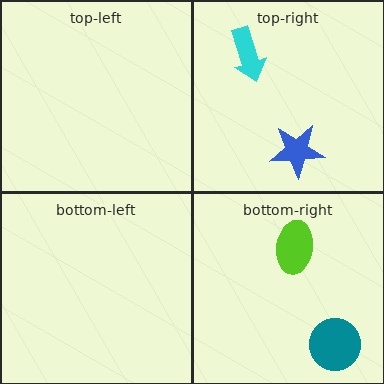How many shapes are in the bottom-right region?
2.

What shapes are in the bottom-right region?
The teal circle, the lime ellipse.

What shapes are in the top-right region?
The blue star, the cyan arrow.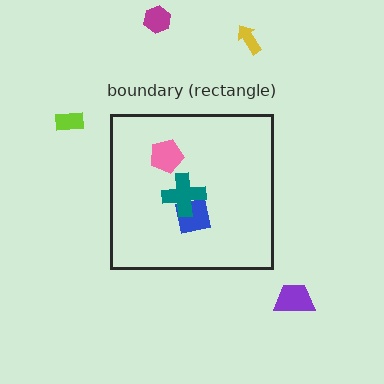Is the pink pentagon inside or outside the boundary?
Inside.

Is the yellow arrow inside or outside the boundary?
Outside.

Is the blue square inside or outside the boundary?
Inside.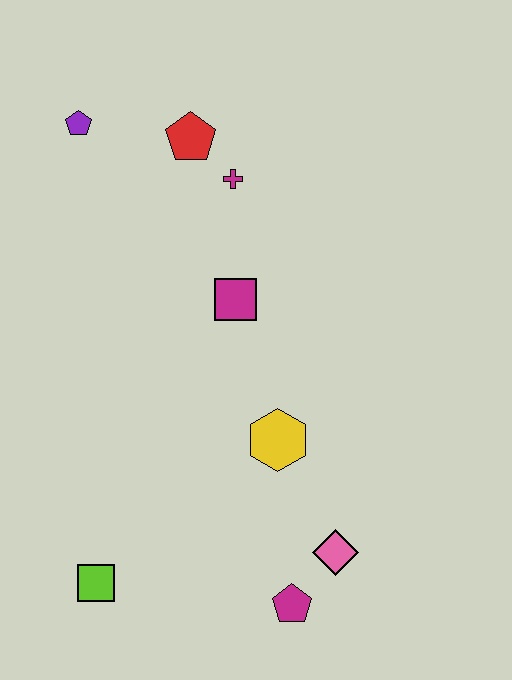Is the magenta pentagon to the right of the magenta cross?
Yes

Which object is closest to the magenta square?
The magenta cross is closest to the magenta square.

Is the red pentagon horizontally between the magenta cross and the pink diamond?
No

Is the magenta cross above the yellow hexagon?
Yes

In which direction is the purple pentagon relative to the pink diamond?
The purple pentagon is above the pink diamond.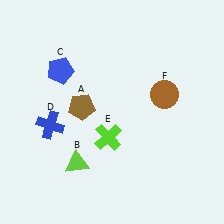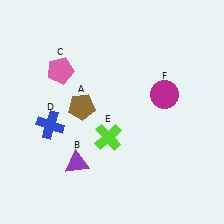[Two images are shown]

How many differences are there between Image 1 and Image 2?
There are 3 differences between the two images.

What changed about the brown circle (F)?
In Image 1, F is brown. In Image 2, it changed to magenta.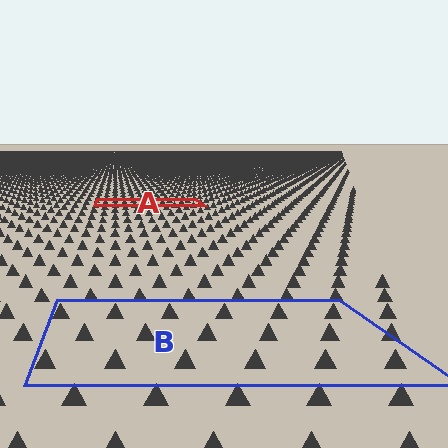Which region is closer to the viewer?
Region B is closer. The texture elements there are larger and more spread out.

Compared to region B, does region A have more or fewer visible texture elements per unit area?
Region A has more texture elements per unit area — they are packed more densely because it is farther away.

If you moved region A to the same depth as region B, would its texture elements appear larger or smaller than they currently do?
They would appear larger. At a closer depth, the same texture elements are projected at a bigger on-screen size.